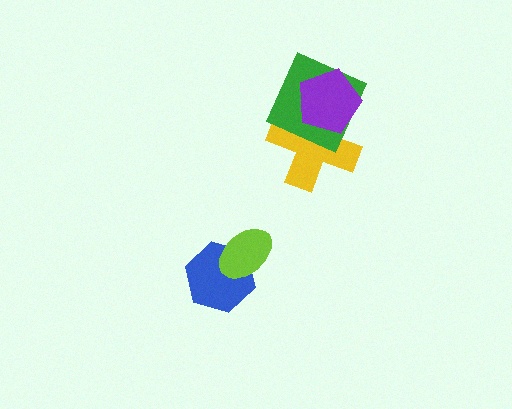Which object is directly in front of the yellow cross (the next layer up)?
The green square is directly in front of the yellow cross.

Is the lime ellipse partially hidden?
No, no other shape covers it.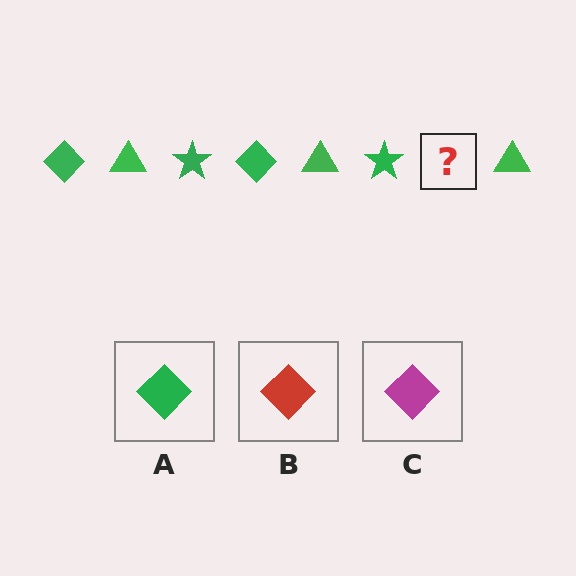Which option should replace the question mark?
Option A.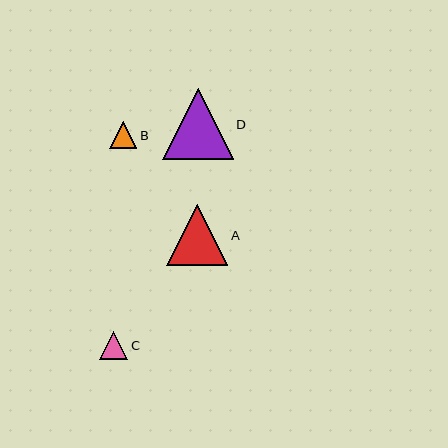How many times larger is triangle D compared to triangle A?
Triangle D is approximately 1.2 times the size of triangle A.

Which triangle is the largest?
Triangle D is the largest with a size of approximately 71 pixels.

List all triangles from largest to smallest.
From largest to smallest: D, A, C, B.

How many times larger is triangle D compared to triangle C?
Triangle D is approximately 2.5 times the size of triangle C.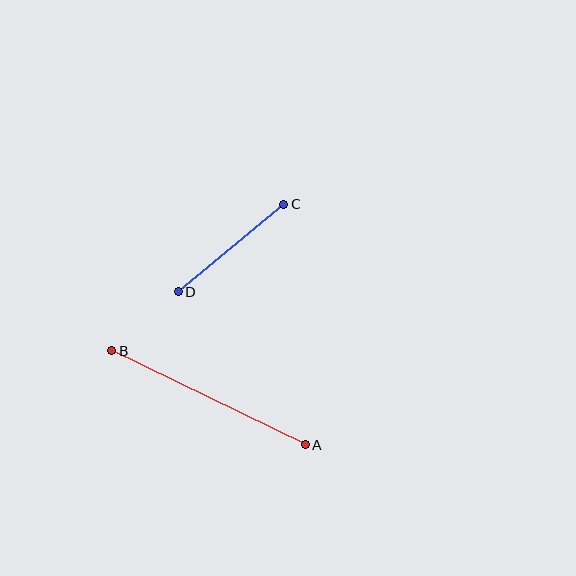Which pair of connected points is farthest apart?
Points A and B are farthest apart.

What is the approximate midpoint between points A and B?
The midpoint is at approximately (208, 398) pixels.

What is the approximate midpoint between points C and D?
The midpoint is at approximately (231, 248) pixels.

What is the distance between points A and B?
The distance is approximately 215 pixels.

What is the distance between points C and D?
The distance is approximately 137 pixels.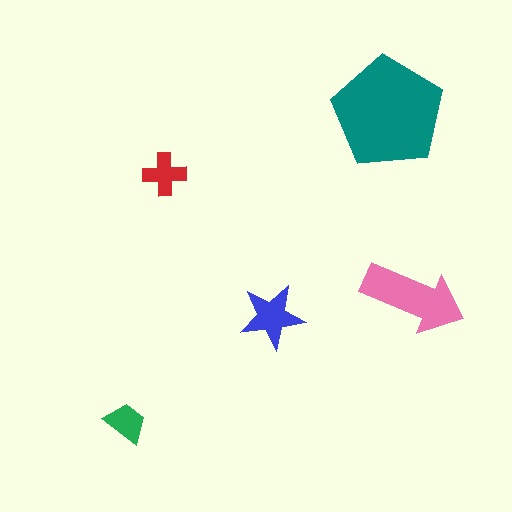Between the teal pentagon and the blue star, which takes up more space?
The teal pentagon.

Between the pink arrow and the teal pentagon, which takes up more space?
The teal pentagon.